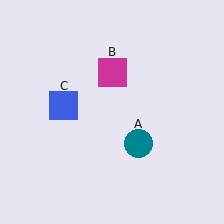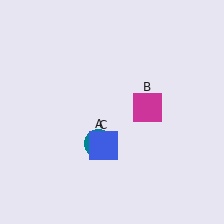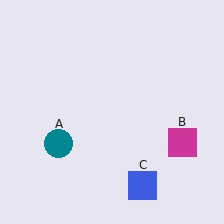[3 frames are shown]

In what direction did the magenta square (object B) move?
The magenta square (object B) moved down and to the right.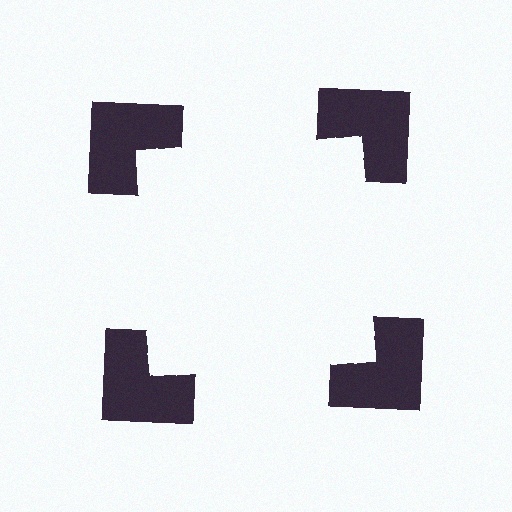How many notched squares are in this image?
There are 4 — one at each vertex of the illusory square.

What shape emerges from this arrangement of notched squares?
An illusory square — its edges are inferred from the aligned wedge cuts in the notched squares, not physically drawn.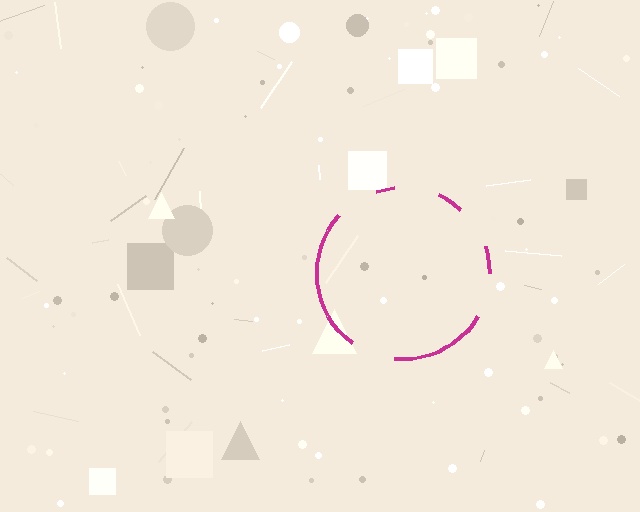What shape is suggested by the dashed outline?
The dashed outline suggests a circle.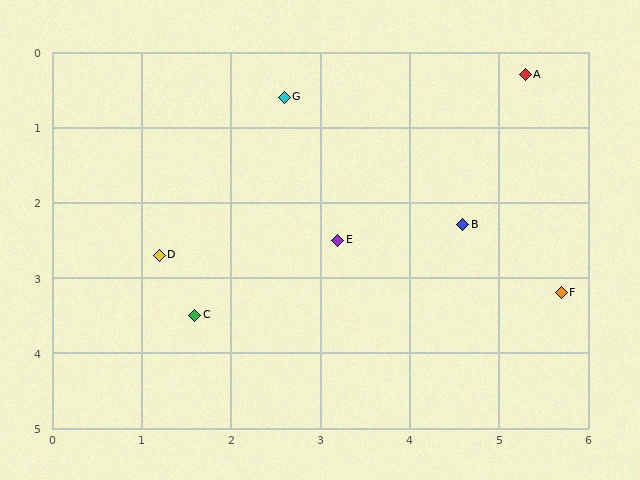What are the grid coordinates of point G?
Point G is at approximately (2.6, 0.6).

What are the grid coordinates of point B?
Point B is at approximately (4.6, 2.3).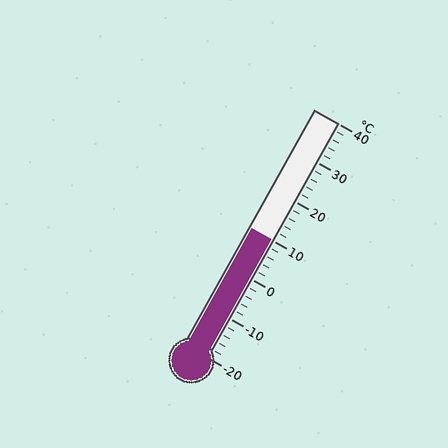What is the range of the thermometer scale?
The thermometer scale ranges from -20°C to 40°C.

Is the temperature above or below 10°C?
The temperature is at 10°C.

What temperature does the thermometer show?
The thermometer shows approximately 10°C.